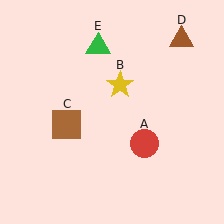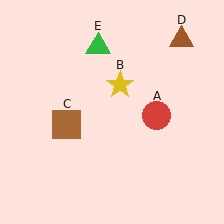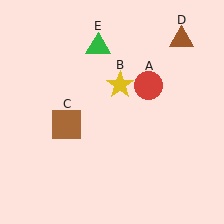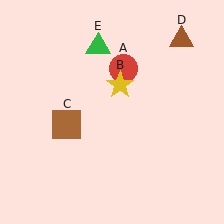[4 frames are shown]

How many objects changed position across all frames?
1 object changed position: red circle (object A).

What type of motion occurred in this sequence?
The red circle (object A) rotated counterclockwise around the center of the scene.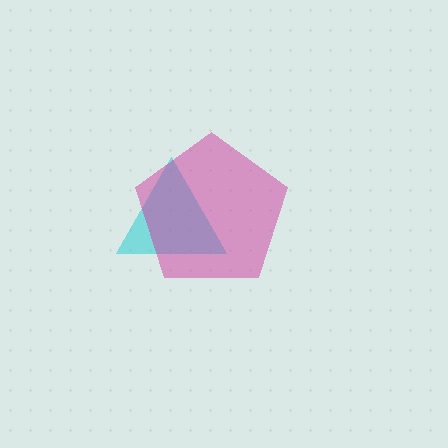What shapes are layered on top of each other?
The layered shapes are: a cyan triangle, a magenta pentagon.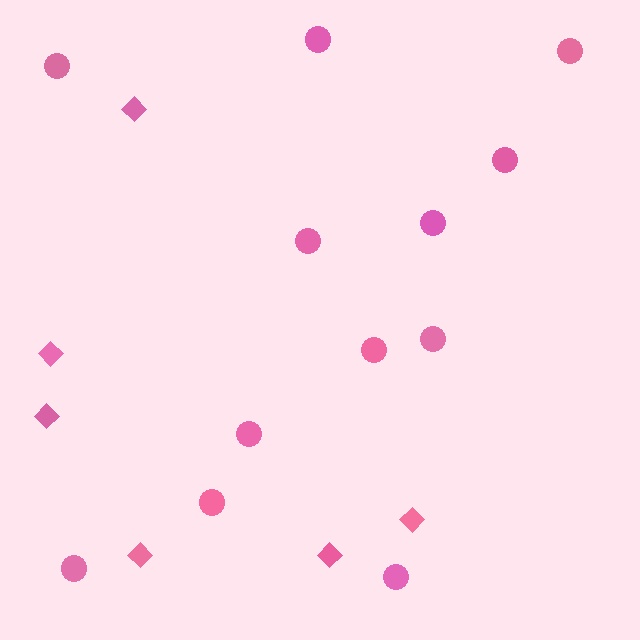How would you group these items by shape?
There are 2 groups: one group of diamonds (6) and one group of circles (12).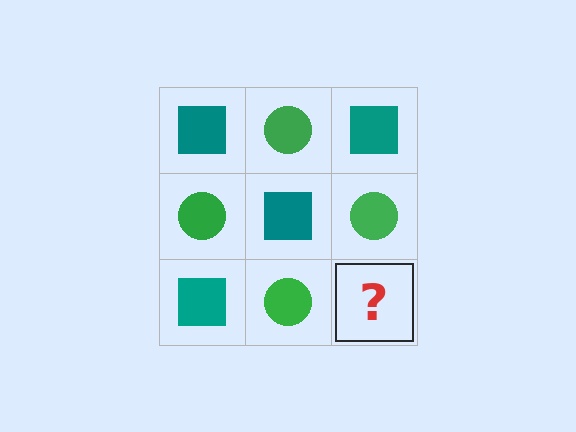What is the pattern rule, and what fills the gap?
The rule is that it alternates teal square and green circle in a checkerboard pattern. The gap should be filled with a teal square.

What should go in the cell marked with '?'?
The missing cell should contain a teal square.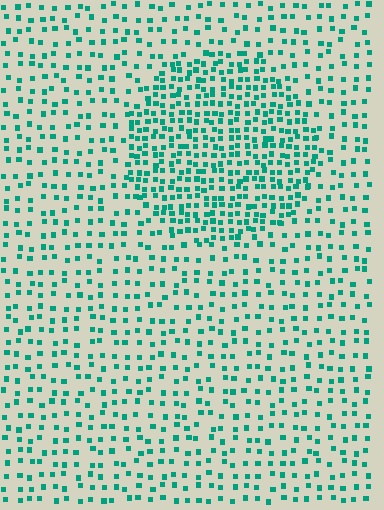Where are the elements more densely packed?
The elements are more densely packed inside the circle boundary.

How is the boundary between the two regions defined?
The boundary is defined by a change in element density (approximately 2.1x ratio). All elements are the same color, size, and shape.